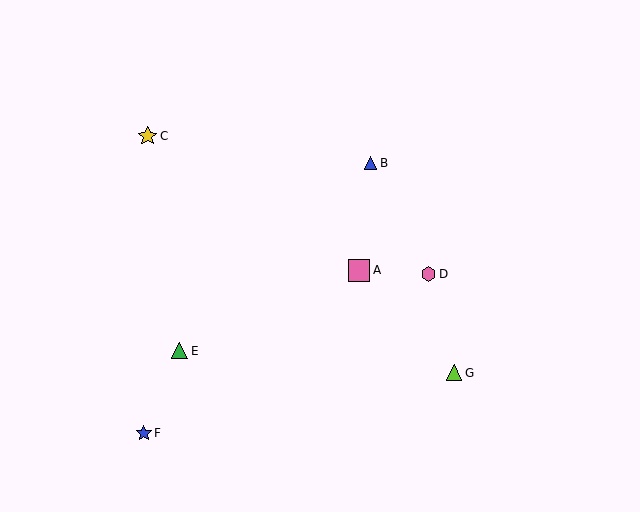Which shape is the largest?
The pink square (labeled A) is the largest.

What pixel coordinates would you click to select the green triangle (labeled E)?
Click at (180, 351) to select the green triangle E.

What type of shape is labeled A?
Shape A is a pink square.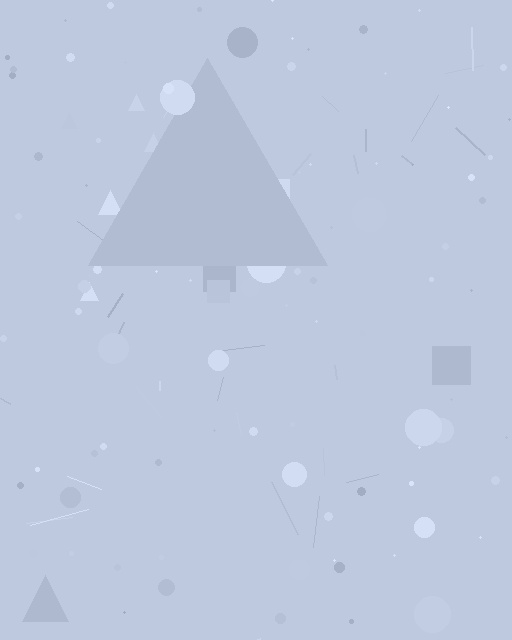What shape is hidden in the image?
A triangle is hidden in the image.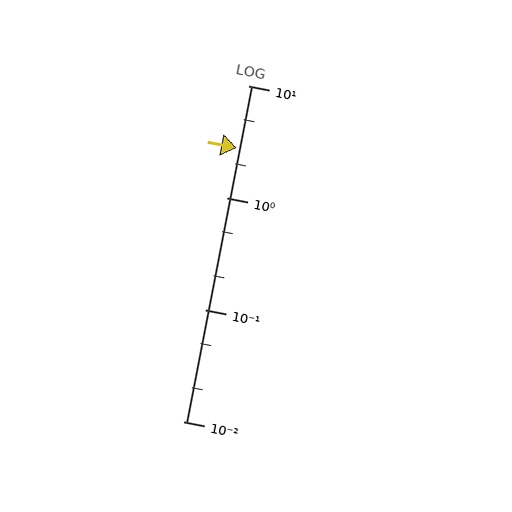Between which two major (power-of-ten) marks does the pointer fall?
The pointer is between 1 and 10.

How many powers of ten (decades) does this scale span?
The scale spans 3 decades, from 0.01 to 10.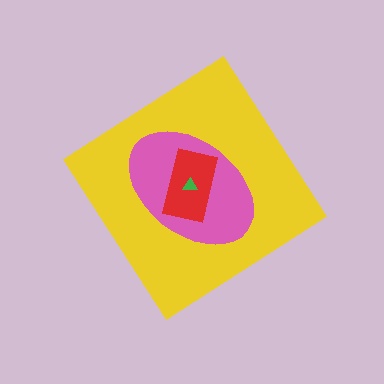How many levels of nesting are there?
4.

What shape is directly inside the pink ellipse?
The red rectangle.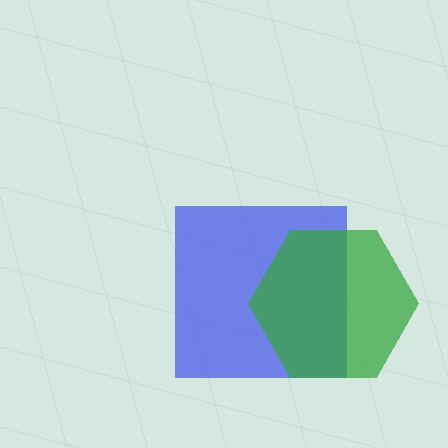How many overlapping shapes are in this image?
There are 2 overlapping shapes in the image.